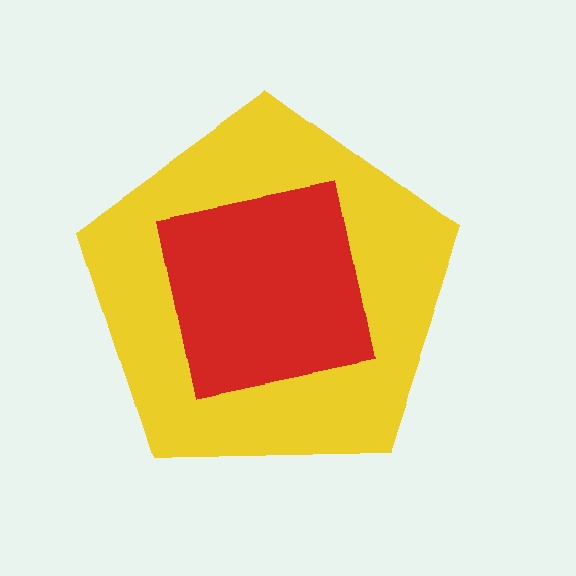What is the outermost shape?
The yellow pentagon.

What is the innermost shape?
The red square.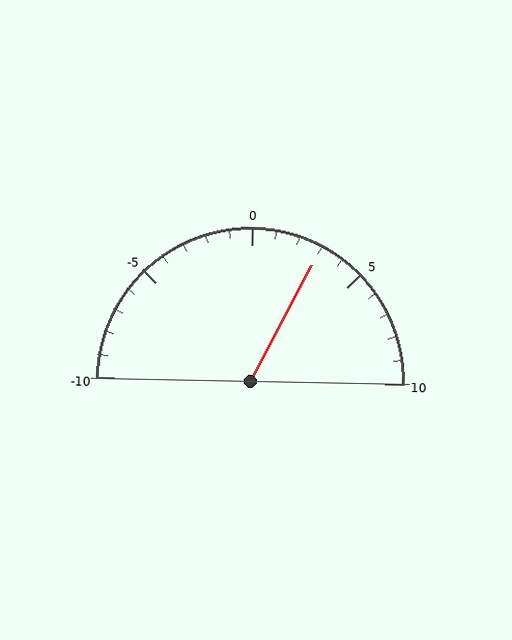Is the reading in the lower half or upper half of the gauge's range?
The reading is in the upper half of the range (-10 to 10).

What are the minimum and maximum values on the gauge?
The gauge ranges from -10 to 10.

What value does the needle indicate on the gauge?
The needle indicates approximately 3.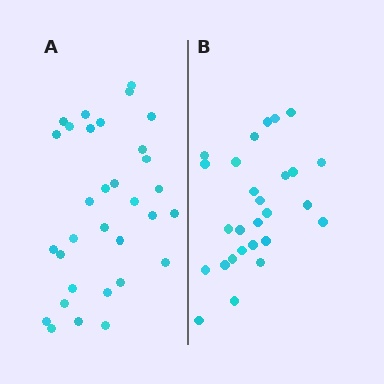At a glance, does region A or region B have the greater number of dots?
Region A (the left region) has more dots.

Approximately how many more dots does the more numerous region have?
Region A has about 5 more dots than region B.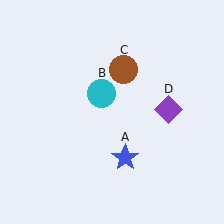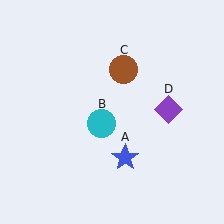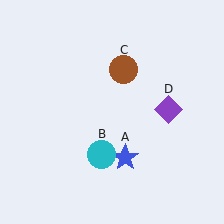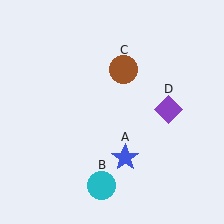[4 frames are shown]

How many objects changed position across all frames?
1 object changed position: cyan circle (object B).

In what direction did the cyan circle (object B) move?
The cyan circle (object B) moved down.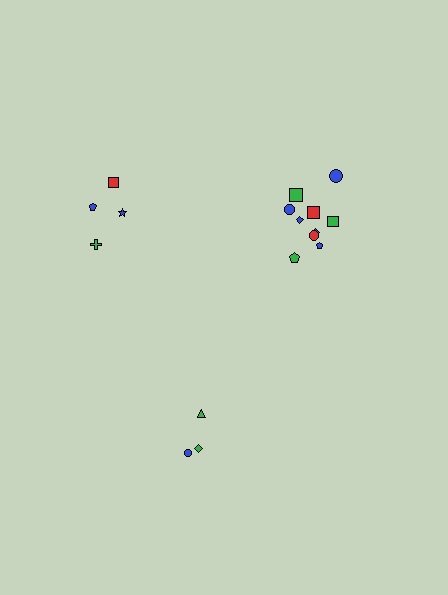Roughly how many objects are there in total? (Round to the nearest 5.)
Roughly 15 objects in total.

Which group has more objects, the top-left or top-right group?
The top-right group.